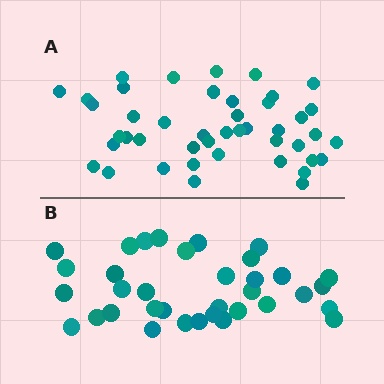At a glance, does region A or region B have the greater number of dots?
Region A (the top region) has more dots.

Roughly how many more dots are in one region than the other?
Region A has roughly 8 or so more dots than region B.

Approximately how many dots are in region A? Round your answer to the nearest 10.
About 40 dots. (The exact count is 44, which rounds to 40.)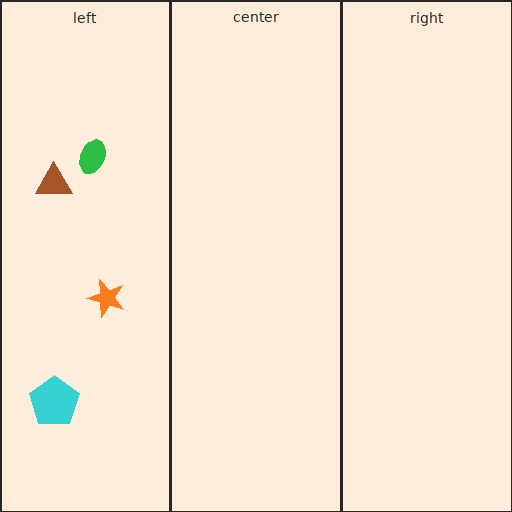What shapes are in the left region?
The green ellipse, the orange star, the brown triangle, the cyan pentagon.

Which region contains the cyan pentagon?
The left region.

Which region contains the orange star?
The left region.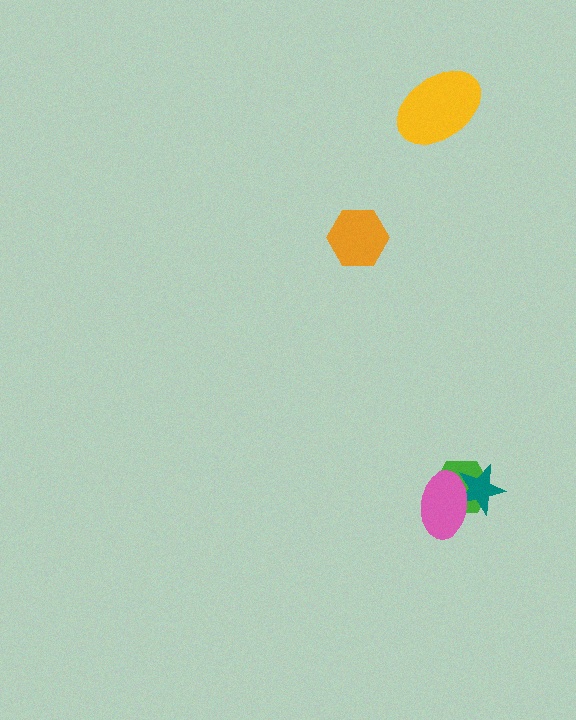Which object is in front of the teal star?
The pink ellipse is in front of the teal star.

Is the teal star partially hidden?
Yes, it is partially covered by another shape.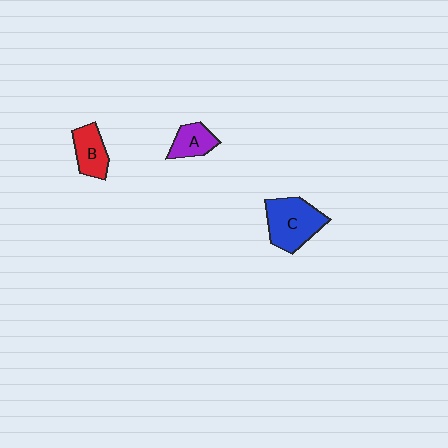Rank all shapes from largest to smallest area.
From largest to smallest: C (blue), B (red), A (purple).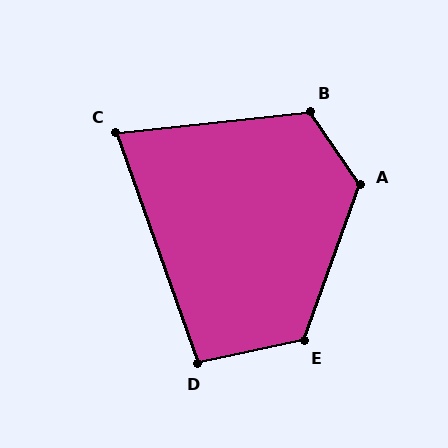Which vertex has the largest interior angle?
A, at approximately 126 degrees.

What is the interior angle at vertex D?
Approximately 98 degrees (obtuse).